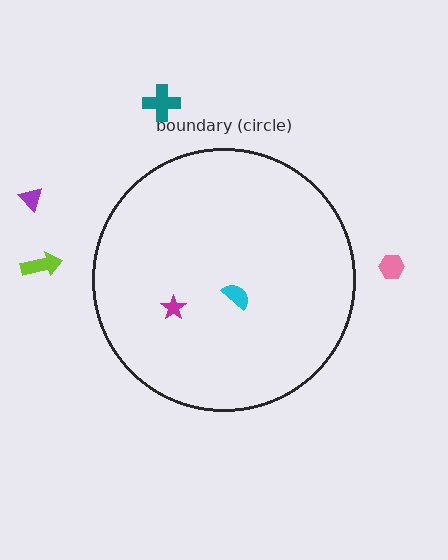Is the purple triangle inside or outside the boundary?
Outside.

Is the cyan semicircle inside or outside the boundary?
Inside.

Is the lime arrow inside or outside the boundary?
Outside.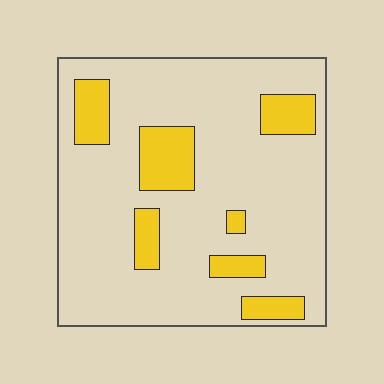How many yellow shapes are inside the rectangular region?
7.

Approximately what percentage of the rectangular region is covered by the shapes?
Approximately 20%.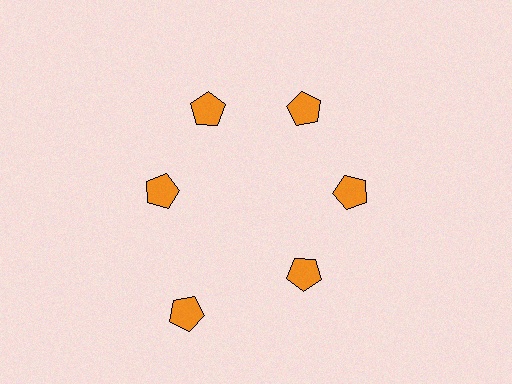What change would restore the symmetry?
The symmetry would be restored by moving it inward, back onto the ring so that all 6 pentagons sit at equal angles and equal distance from the center.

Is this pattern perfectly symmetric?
No. The 6 orange pentagons are arranged in a ring, but one element near the 7 o'clock position is pushed outward from the center, breaking the 6-fold rotational symmetry.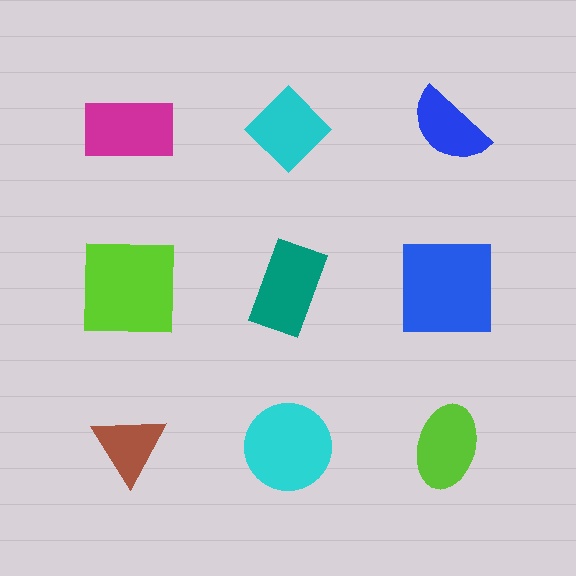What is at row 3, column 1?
A brown triangle.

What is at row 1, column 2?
A cyan diamond.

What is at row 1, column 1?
A magenta rectangle.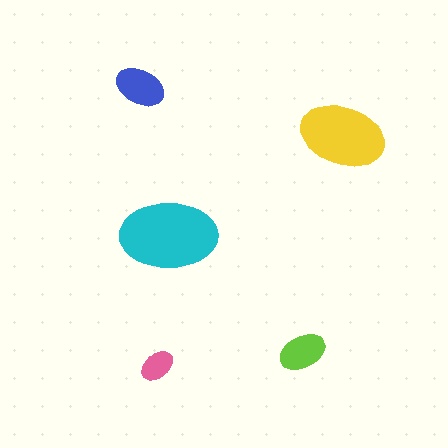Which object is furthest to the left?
The blue ellipse is leftmost.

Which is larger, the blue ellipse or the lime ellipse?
The blue one.